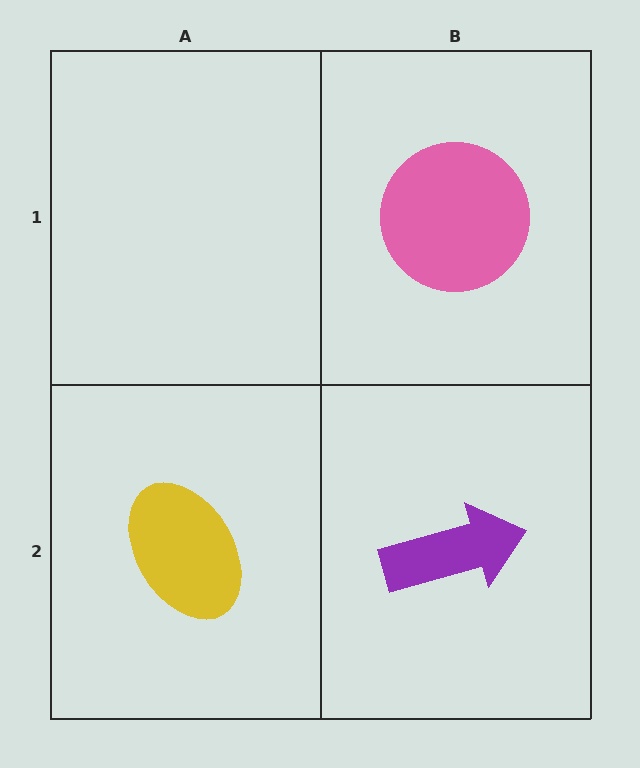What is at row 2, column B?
A purple arrow.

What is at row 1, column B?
A pink circle.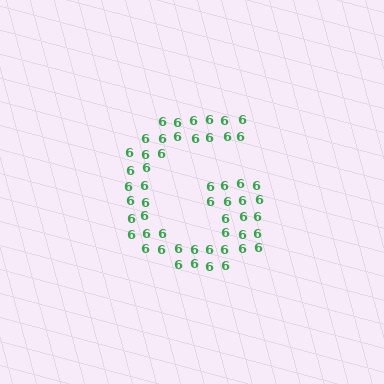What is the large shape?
The large shape is the letter G.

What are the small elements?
The small elements are digit 6's.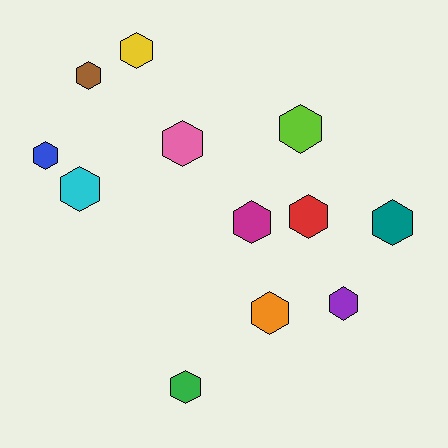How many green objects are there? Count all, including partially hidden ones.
There is 1 green object.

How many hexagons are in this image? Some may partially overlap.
There are 12 hexagons.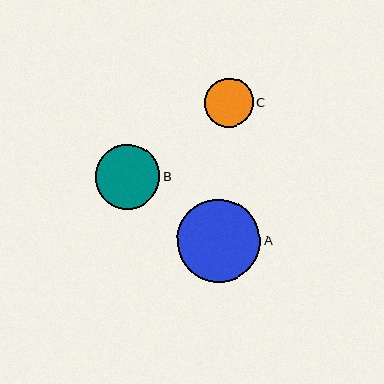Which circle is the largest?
Circle A is the largest with a size of approximately 83 pixels.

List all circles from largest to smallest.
From largest to smallest: A, B, C.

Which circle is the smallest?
Circle C is the smallest with a size of approximately 49 pixels.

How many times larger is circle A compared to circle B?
Circle A is approximately 1.3 times the size of circle B.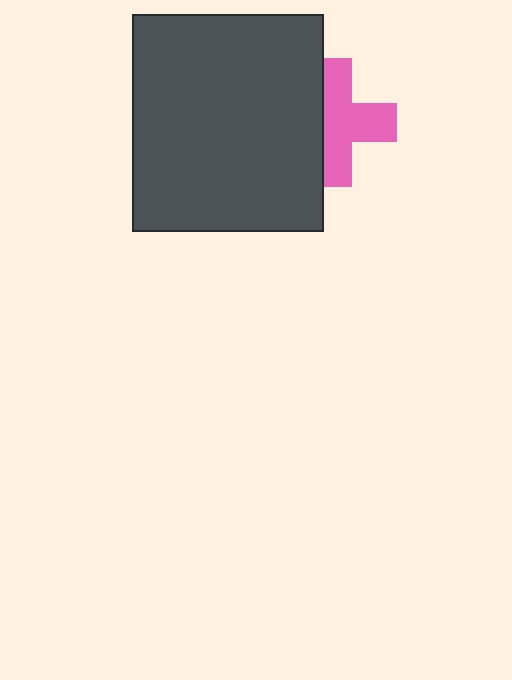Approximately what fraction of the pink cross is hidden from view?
Roughly 36% of the pink cross is hidden behind the dark gray rectangle.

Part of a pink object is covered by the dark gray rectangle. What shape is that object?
It is a cross.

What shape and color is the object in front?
The object in front is a dark gray rectangle.